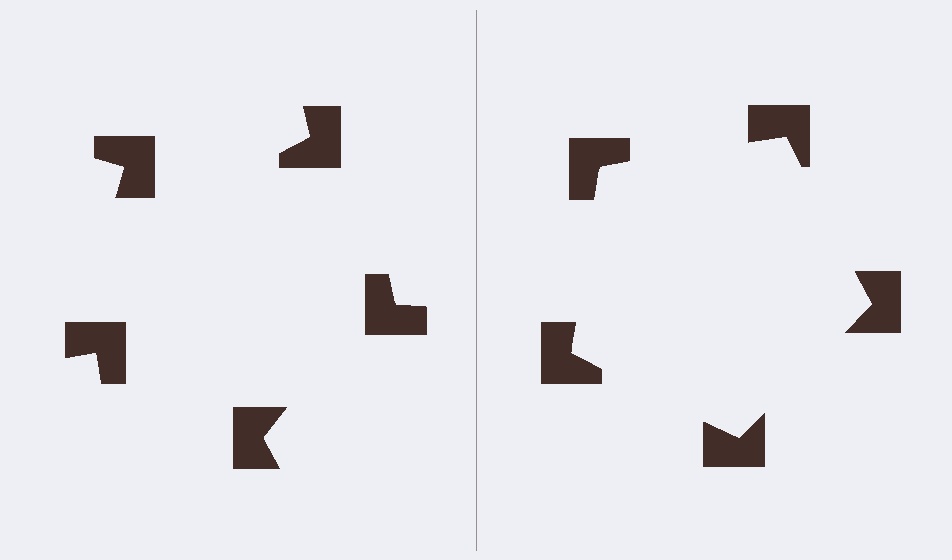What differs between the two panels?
The notched squares are positioned identically on both sides; only the wedge orientations differ. On the right they align to a pentagon; on the left they are misaligned.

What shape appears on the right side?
An illusory pentagon.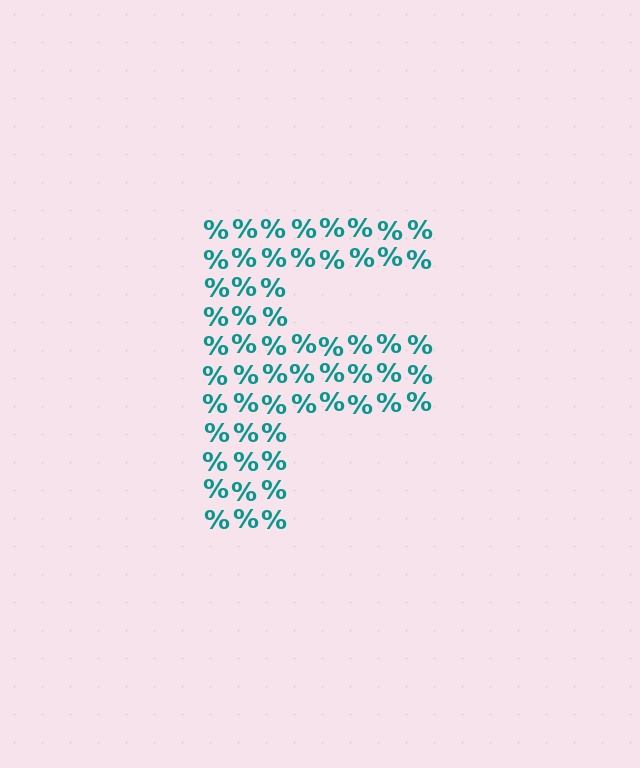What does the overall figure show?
The overall figure shows the letter F.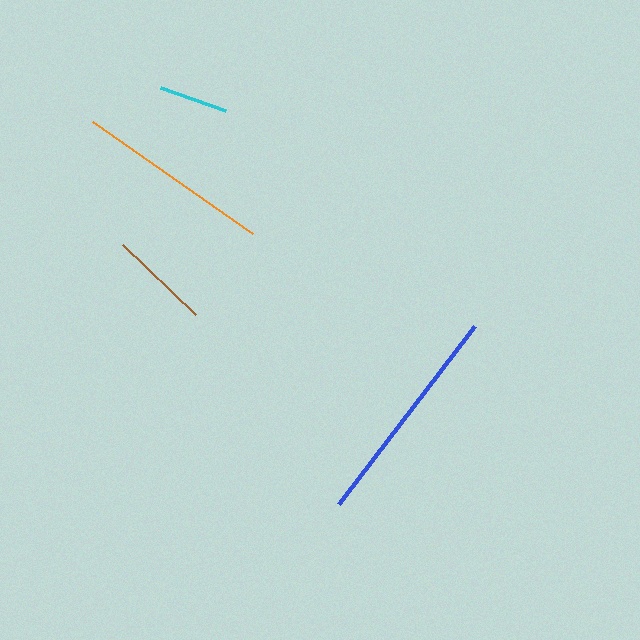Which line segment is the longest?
The blue line is the longest at approximately 224 pixels.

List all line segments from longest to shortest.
From longest to shortest: blue, orange, brown, cyan.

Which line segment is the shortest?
The cyan line is the shortest at approximately 69 pixels.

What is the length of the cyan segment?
The cyan segment is approximately 69 pixels long.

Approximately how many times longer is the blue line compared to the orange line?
The blue line is approximately 1.1 times the length of the orange line.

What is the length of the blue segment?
The blue segment is approximately 224 pixels long.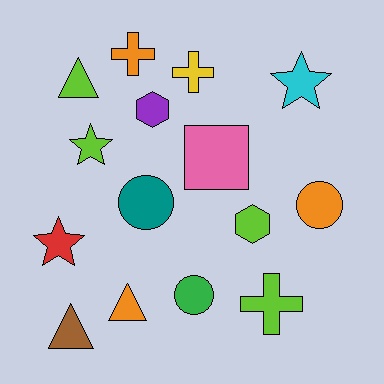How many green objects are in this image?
There is 1 green object.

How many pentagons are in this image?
There are no pentagons.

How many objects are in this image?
There are 15 objects.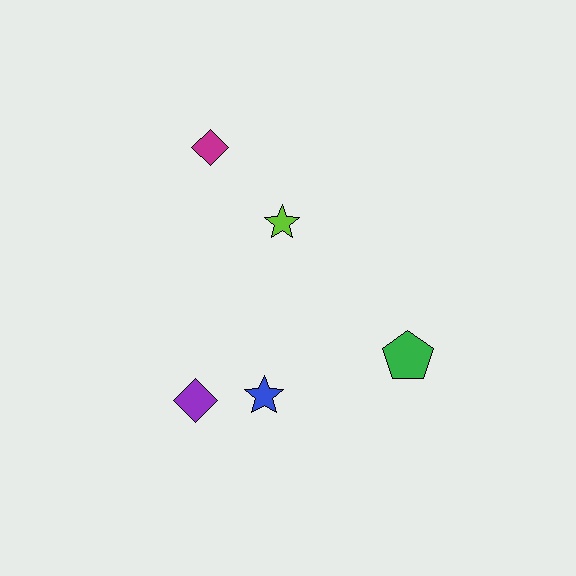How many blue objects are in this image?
There is 1 blue object.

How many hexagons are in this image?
There are no hexagons.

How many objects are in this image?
There are 5 objects.